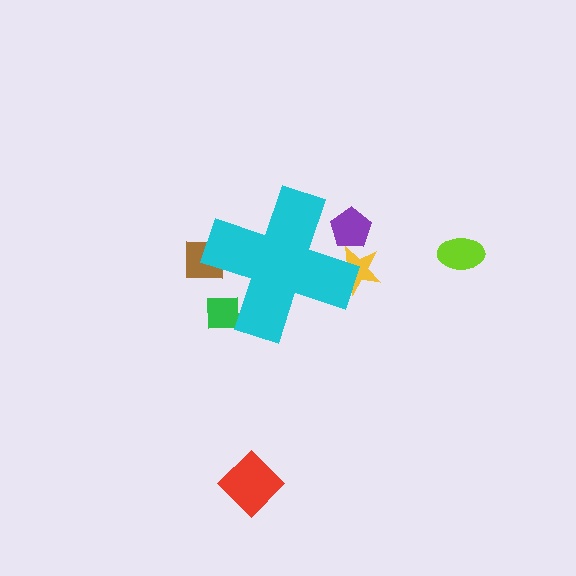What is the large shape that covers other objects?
A cyan cross.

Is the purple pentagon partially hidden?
Yes, the purple pentagon is partially hidden behind the cyan cross.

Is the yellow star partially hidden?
Yes, the yellow star is partially hidden behind the cyan cross.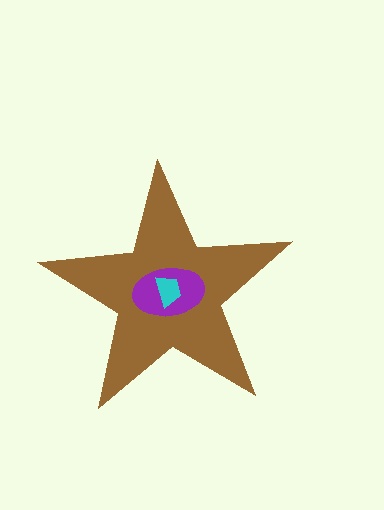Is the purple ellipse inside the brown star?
Yes.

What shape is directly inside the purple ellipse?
The cyan trapezoid.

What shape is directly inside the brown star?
The purple ellipse.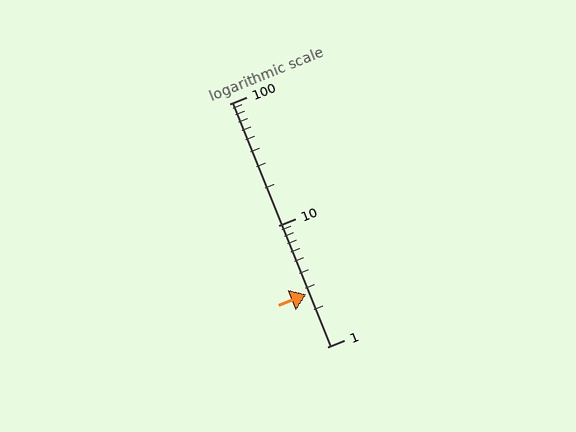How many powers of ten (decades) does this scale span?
The scale spans 2 decades, from 1 to 100.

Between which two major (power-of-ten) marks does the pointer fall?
The pointer is between 1 and 10.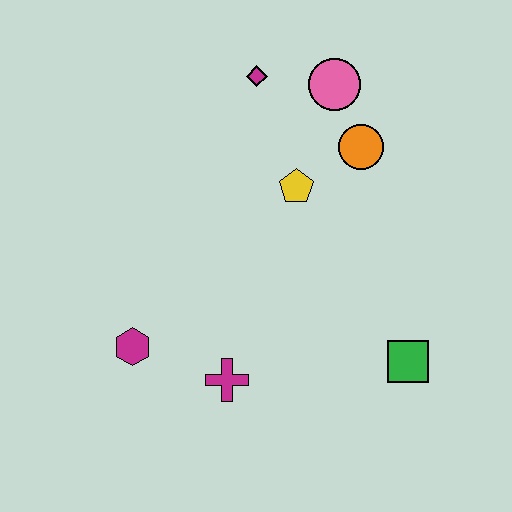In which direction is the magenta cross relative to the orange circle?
The magenta cross is below the orange circle.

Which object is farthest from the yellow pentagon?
The magenta hexagon is farthest from the yellow pentagon.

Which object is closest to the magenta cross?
The magenta hexagon is closest to the magenta cross.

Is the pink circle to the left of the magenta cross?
No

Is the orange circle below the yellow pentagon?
No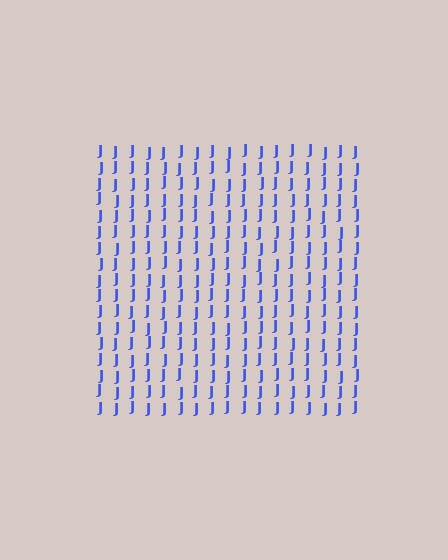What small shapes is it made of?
It is made of small letter J's.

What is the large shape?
The large shape is a square.